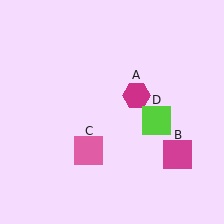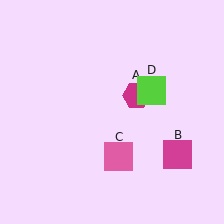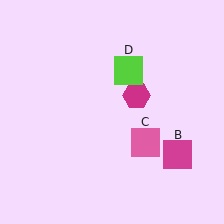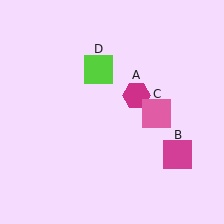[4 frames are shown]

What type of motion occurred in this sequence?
The pink square (object C), lime square (object D) rotated counterclockwise around the center of the scene.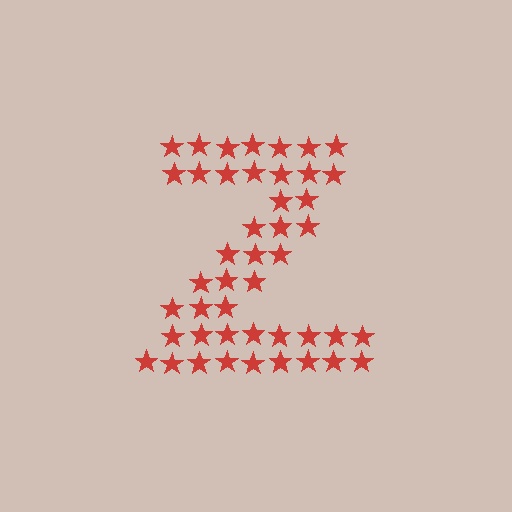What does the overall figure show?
The overall figure shows the letter Z.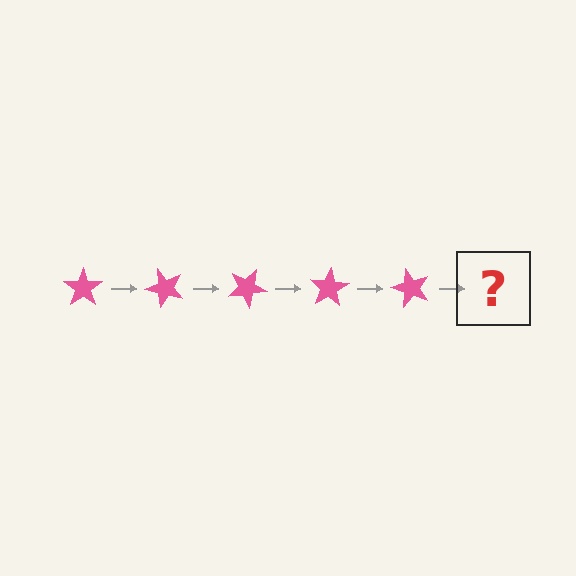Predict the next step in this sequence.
The next step is a pink star rotated 250 degrees.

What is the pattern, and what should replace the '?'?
The pattern is that the star rotates 50 degrees each step. The '?' should be a pink star rotated 250 degrees.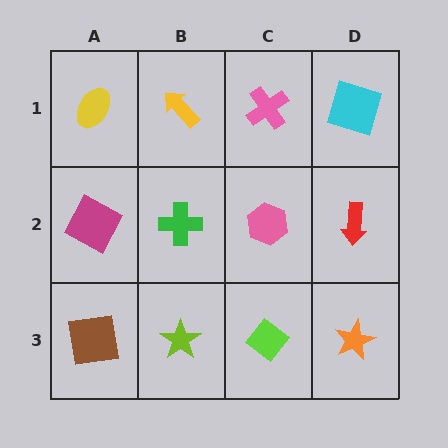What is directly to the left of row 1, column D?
A pink cross.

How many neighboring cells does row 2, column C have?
4.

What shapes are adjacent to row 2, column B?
A yellow arrow (row 1, column B), a lime star (row 3, column B), a magenta square (row 2, column A), a pink hexagon (row 2, column C).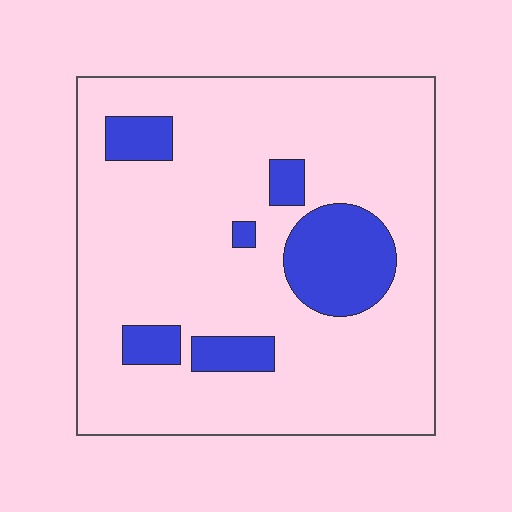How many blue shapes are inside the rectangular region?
6.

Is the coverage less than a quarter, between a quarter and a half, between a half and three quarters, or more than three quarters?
Less than a quarter.